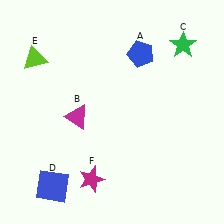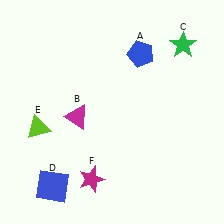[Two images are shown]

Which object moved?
The lime triangle (E) moved down.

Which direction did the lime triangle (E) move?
The lime triangle (E) moved down.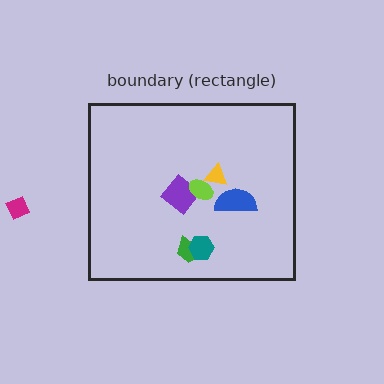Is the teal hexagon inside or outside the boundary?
Inside.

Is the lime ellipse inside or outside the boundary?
Inside.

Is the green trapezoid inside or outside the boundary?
Inside.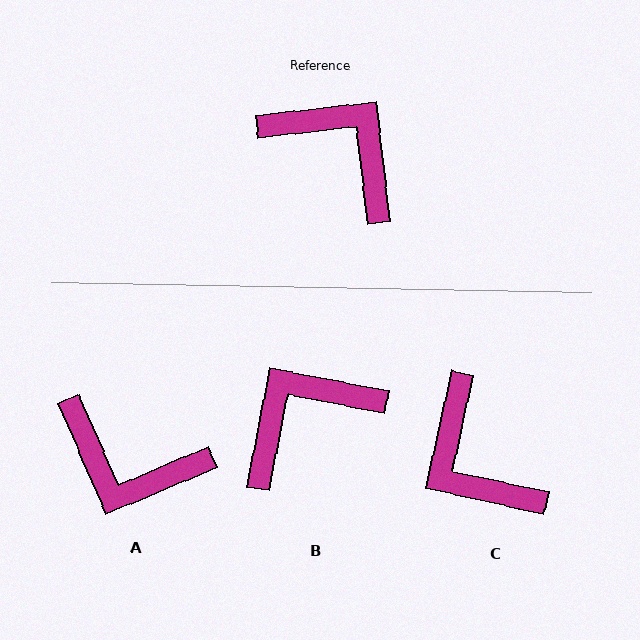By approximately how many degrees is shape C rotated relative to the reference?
Approximately 161 degrees counter-clockwise.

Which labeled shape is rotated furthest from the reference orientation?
A, about 164 degrees away.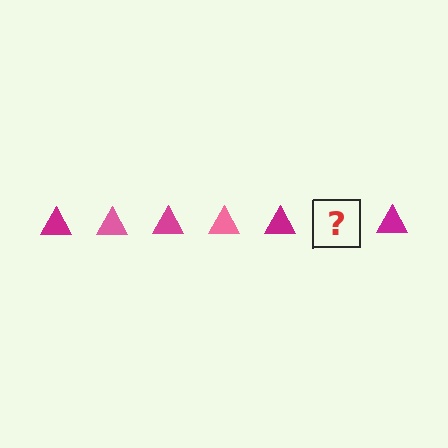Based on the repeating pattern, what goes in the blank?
The blank should be a pink triangle.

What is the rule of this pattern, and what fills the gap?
The rule is that the pattern cycles through magenta, pink triangles. The gap should be filled with a pink triangle.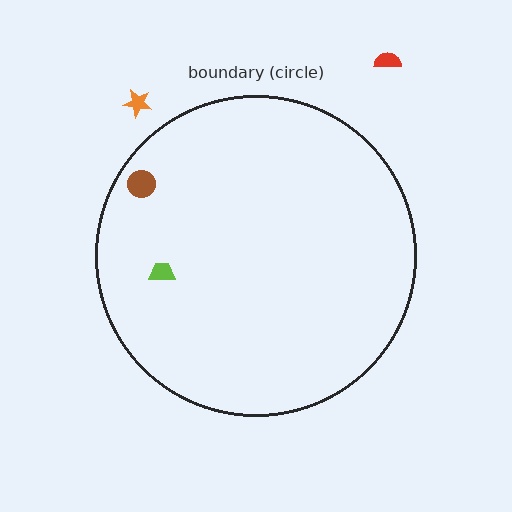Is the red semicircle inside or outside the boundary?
Outside.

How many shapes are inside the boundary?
2 inside, 2 outside.